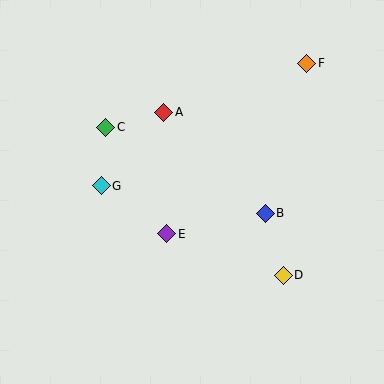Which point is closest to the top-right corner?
Point F is closest to the top-right corner.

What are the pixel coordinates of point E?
Point E is at (167, 234).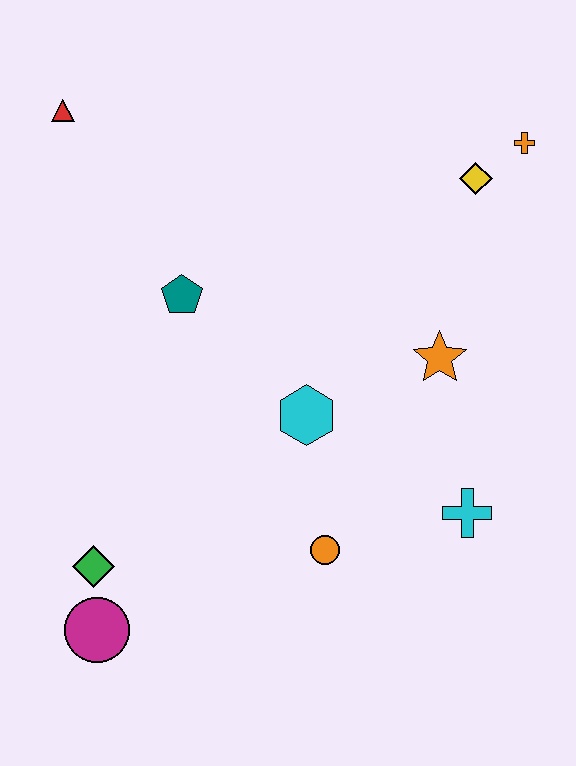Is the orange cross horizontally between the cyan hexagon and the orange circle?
No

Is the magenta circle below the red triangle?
Yes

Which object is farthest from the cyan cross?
The red triangle is farthest from the cyan cross.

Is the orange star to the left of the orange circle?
No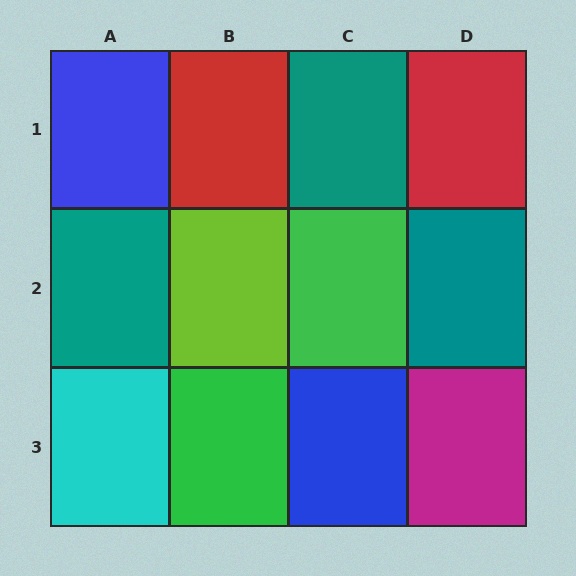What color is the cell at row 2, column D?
Teal.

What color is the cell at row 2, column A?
Teal.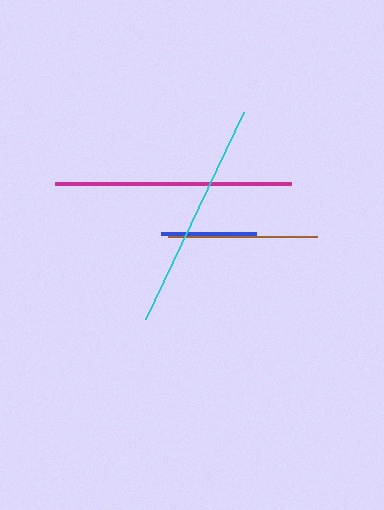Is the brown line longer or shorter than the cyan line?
The cyan line is longer than the brown line.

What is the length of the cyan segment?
The cyan segment is approximately 229 pixels long.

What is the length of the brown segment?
The brown segment is approximately 149 pixels long.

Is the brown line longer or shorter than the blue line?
The brown line is longer than the blue line.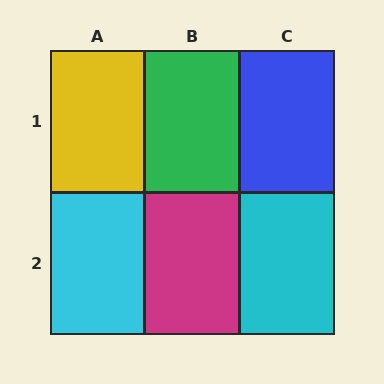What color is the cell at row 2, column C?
Cyan.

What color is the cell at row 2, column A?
Cyan.